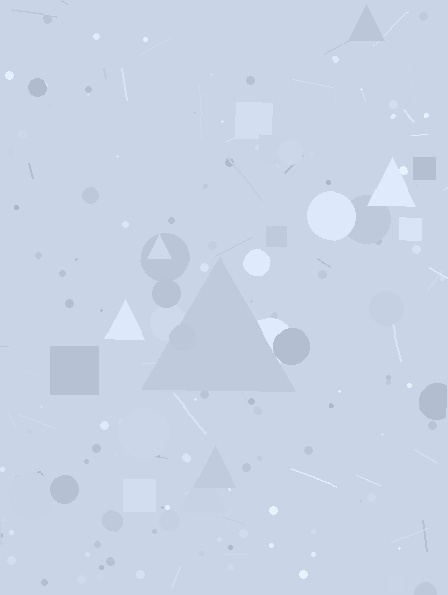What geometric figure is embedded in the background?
A triangle is embedded in the background.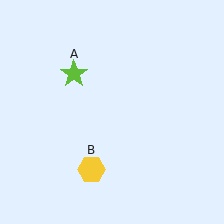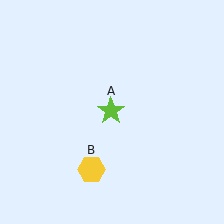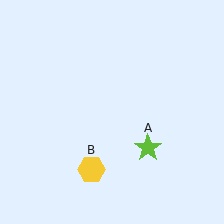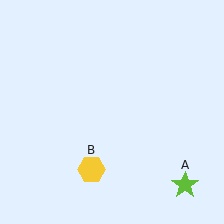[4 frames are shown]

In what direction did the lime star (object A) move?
The lime star (object A) moved down and to the right.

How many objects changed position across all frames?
1 object changed position: lime star (object A).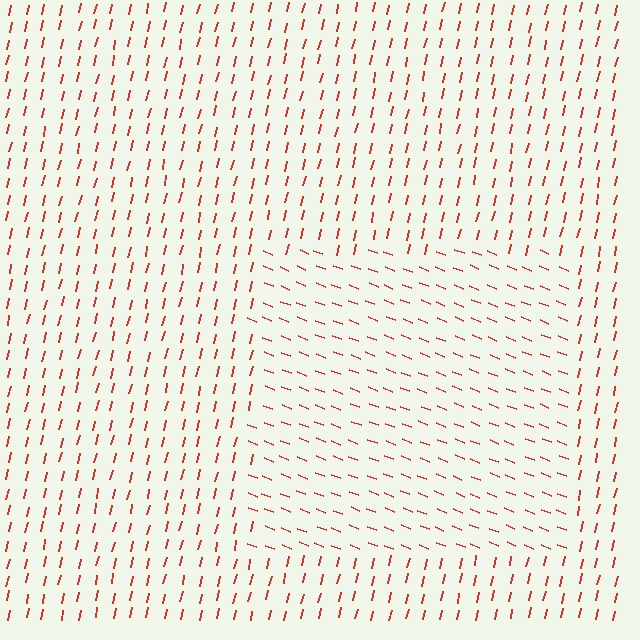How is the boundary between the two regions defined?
The boundary is defined purely by a change in line orientation (approximately 81 degrees difference). All lines are the same color and thickness.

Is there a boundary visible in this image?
Yes, there is a texture boundary formed by a change in line orientation.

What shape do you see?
I see a rectangle.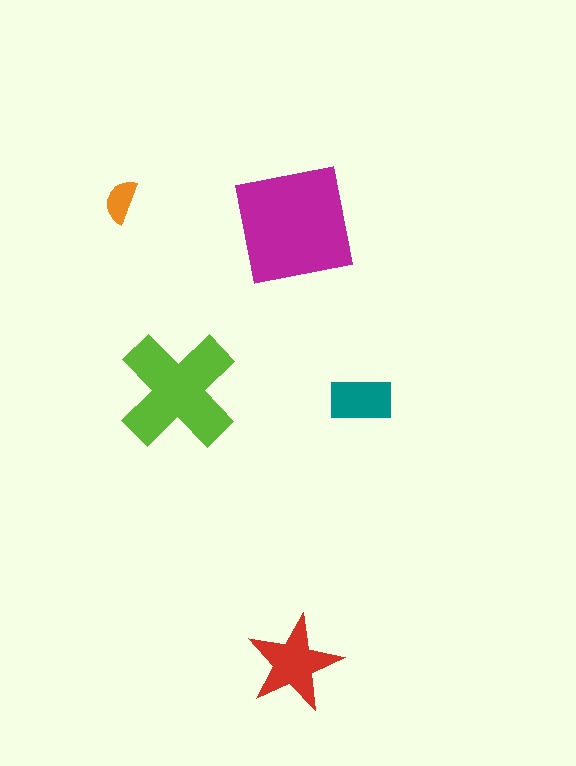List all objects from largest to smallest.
The magenta square, the lime cross, the red star, the teal rectangle, the orange semicircle.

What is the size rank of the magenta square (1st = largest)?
1st.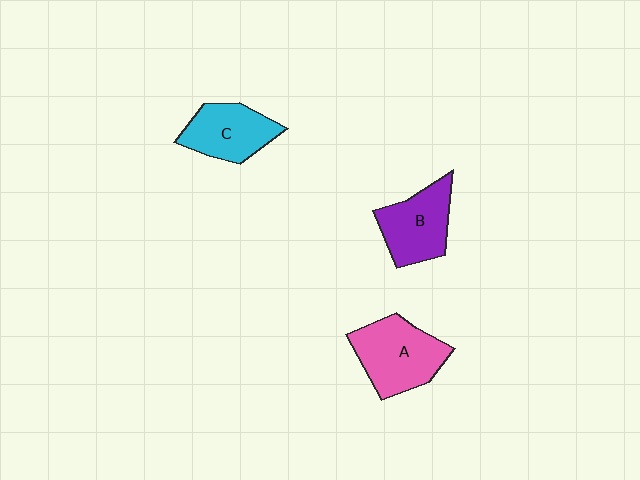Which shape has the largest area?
Shape A (pink).